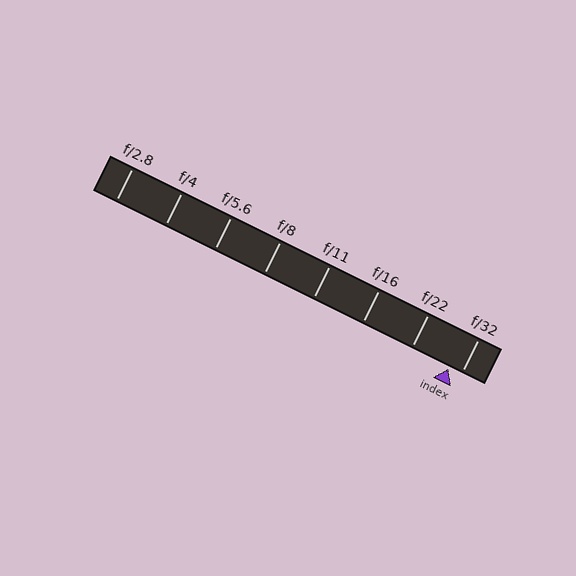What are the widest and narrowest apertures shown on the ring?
The widest aperture shown is f/2.8 and the narrowest is f/32.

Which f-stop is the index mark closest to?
The index mark is closest to f/32.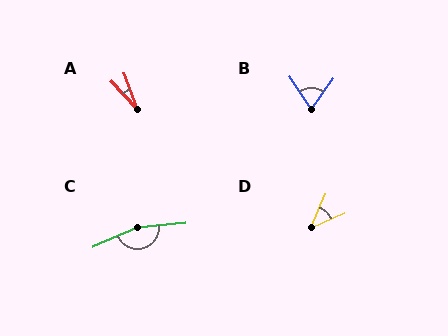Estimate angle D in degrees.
Approximately 43 degrees.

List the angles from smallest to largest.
A (23°), D (43°), B (70°), C (162°).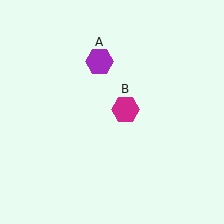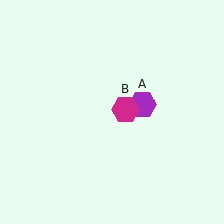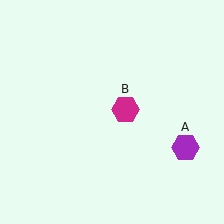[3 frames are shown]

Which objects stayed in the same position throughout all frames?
Magenta hexagon (object B) remained stationary.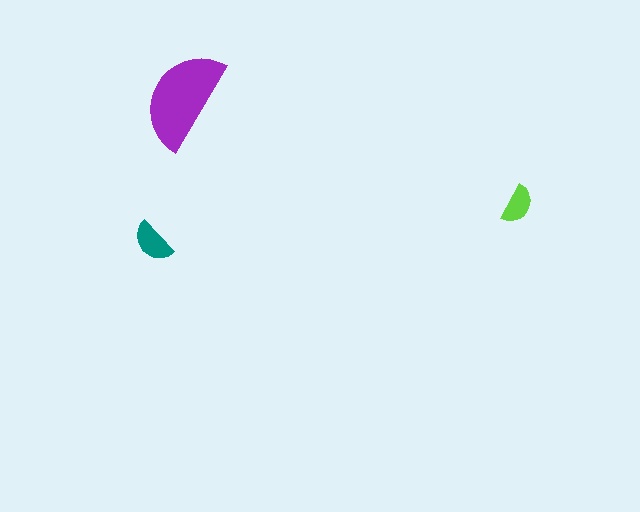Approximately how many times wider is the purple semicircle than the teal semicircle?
About 2.5 times wider.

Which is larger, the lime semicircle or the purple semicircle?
The purple one.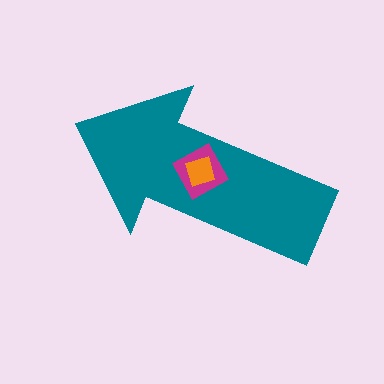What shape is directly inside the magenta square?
The orange diamond.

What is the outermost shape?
The teal arrow.